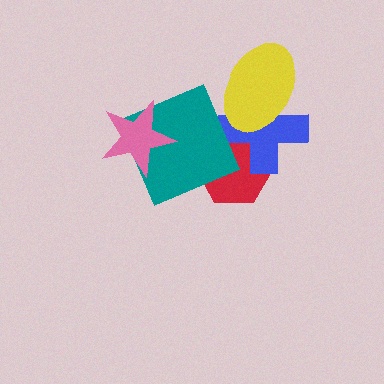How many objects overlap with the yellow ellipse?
1 object overlaps with the yellow ellipse.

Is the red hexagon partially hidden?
Yes, it is partially covered by another shape.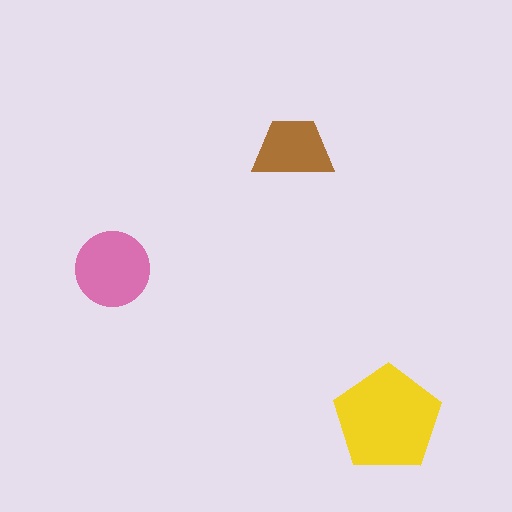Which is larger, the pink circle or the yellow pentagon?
The yellow pentagon.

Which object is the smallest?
The brown trapezoid.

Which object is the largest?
The yellow pentagon.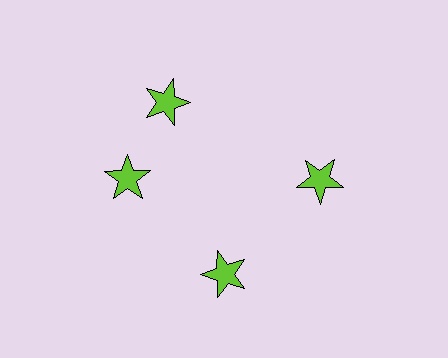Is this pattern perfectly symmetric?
No. The 4 lime stars are arranged in a ring, but one element near the 12 o'clock position is rotated out of alignment along the ring, breaking the 4-fold rotational symmetry.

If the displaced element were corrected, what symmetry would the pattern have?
It would have 4-fold rotational symmetry — the pattern would map onto itself every 90 degrees.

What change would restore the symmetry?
The symmetry would be restored by rotating it back into even spacing with its neighbors so that all 4 stars sit at equal angles and equal distance from the center.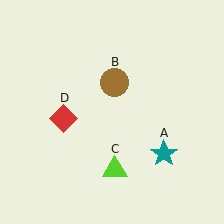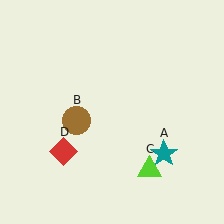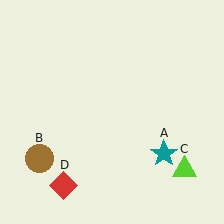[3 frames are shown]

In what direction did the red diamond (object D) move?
The red diamond (object D) moved down.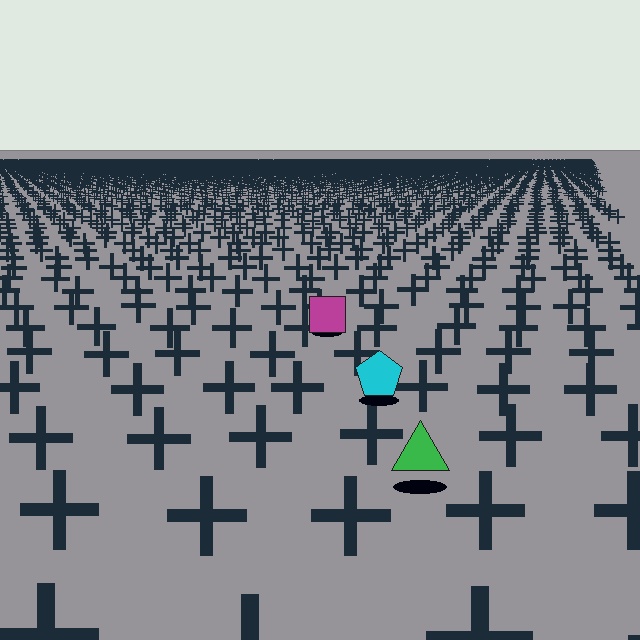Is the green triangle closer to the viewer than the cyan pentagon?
Yes. The green triangle is closer — you can tell from the texture gradient: the ground texture is coarser near it.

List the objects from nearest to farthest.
From nearest to farthest: the green triangle, the cyan pentagon, the magenta square.